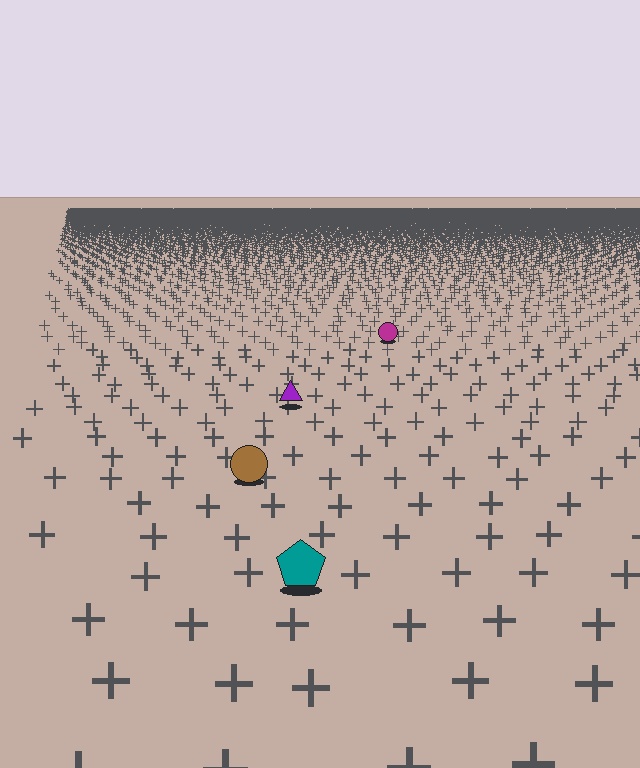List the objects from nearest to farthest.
From nearest to farthest: the teal pentagon, the brown circle, the purple triangle, the magenta circle.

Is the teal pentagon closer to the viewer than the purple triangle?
Yes. The teal pentagon is closer — you can tell from the texture gradient: the ground texture is coarser near it.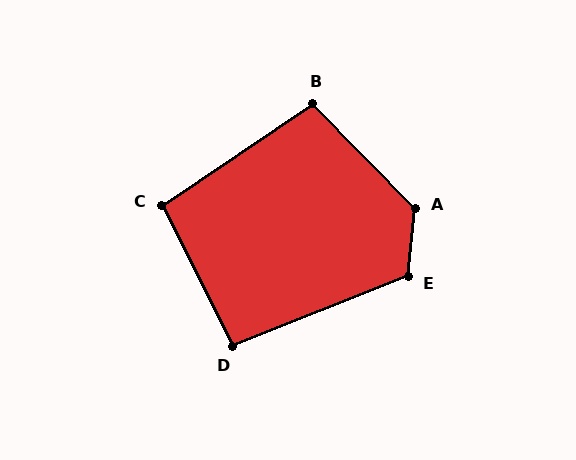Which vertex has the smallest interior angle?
D, at approximately 95 degrees.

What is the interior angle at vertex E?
Approximately 118 degrees (obtuse).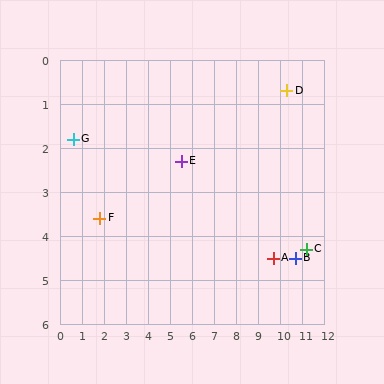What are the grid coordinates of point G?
Point G is at approximately (0.6, 1.8).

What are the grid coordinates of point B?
Point B is at approximately (10.7, 4.5).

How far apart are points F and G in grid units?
Points F and G are about 2.2 grid units apart.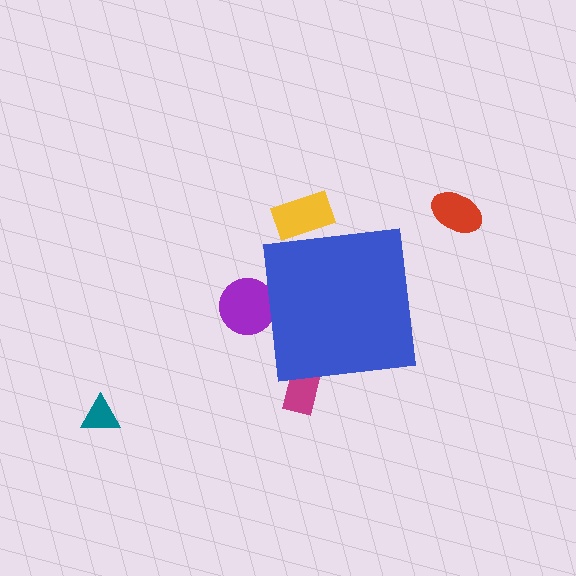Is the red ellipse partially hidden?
No, the red ellipse is fully visible.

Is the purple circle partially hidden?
Yes, the purple circle is partially hidden behind the blue square.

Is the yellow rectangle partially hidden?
Yes, the yellow rectangle is partially hidden behind the blue square.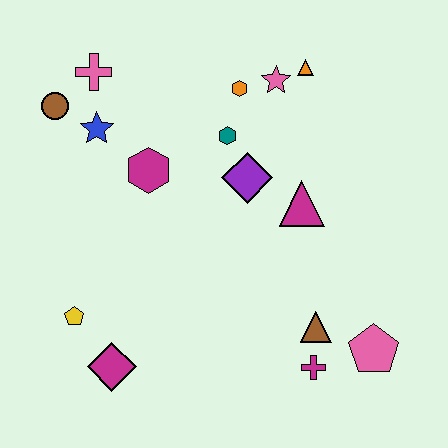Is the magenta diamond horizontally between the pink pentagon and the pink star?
No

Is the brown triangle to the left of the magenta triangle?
No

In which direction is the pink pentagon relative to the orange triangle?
The pink pentagon is below the orange triangle.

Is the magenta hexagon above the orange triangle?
No